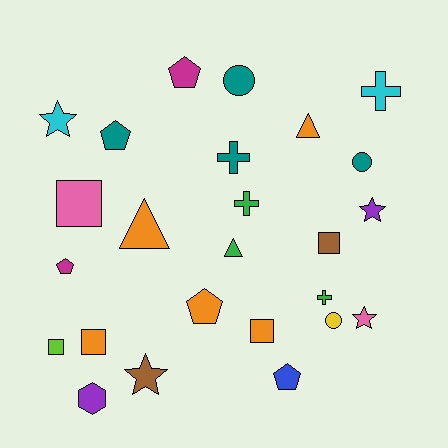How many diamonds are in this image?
There are no diamonds.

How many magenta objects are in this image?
There are 2 magenta objects.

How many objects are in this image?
There are 25 objects.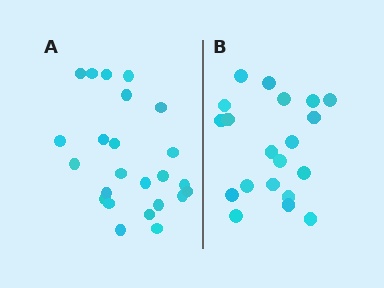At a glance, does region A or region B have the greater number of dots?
Region A (the left region) has more dots.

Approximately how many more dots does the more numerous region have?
Region A has about 4 more dots than region B.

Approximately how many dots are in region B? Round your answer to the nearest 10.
About 20 dots.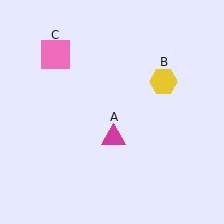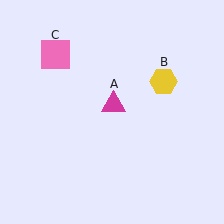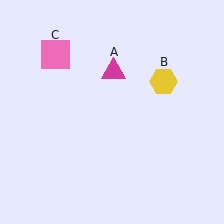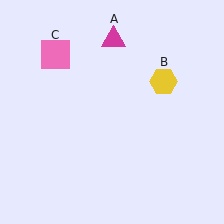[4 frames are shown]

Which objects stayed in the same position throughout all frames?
Yellow hexagon (object B) and pink square (object C) remained stationary.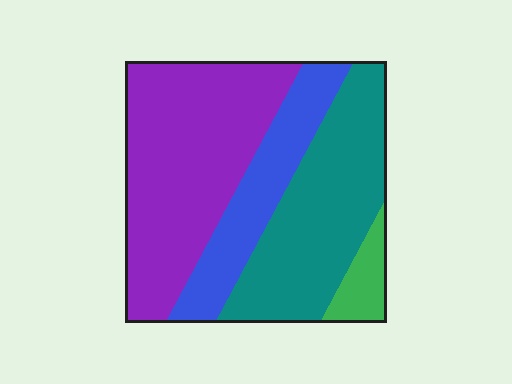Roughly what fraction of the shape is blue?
Blue covers roughly 20% of the shape.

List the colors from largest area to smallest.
From largest to smallest: purple, teal, blue, green.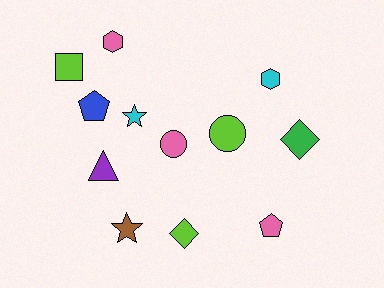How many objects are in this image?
There are 12 objects.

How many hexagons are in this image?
There are 2 hexagons.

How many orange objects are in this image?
There are no orange objects.